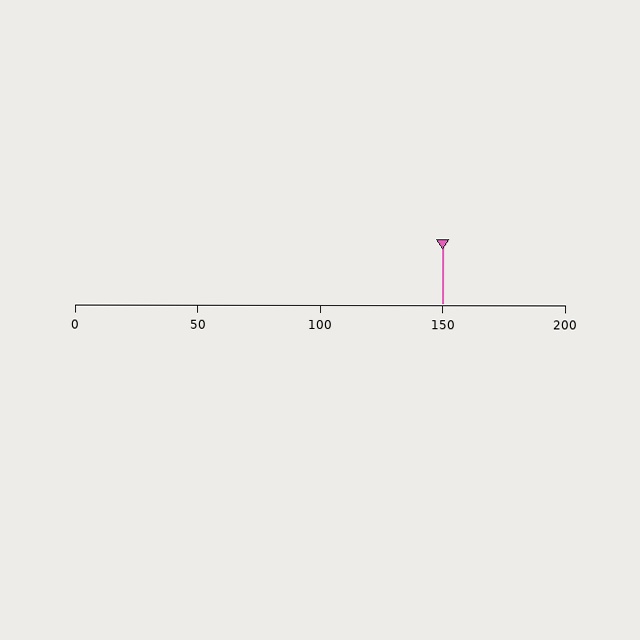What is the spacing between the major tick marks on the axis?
The major ticks are spaced 50 apart.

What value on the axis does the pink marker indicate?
The marker indicates approximately 150.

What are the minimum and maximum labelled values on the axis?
The axis runs from 0 to 200.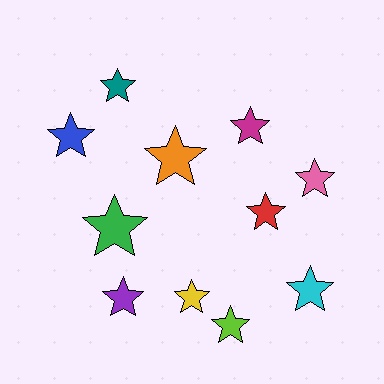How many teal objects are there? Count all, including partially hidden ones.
There is 1 teal object.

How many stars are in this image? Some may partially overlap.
There are 11 stars.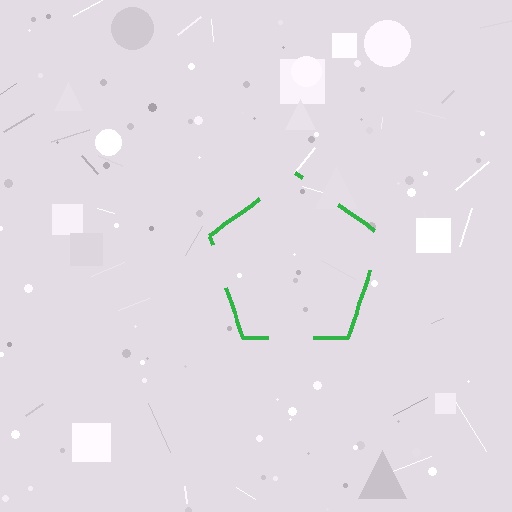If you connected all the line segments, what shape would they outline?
They would outline a pentagon.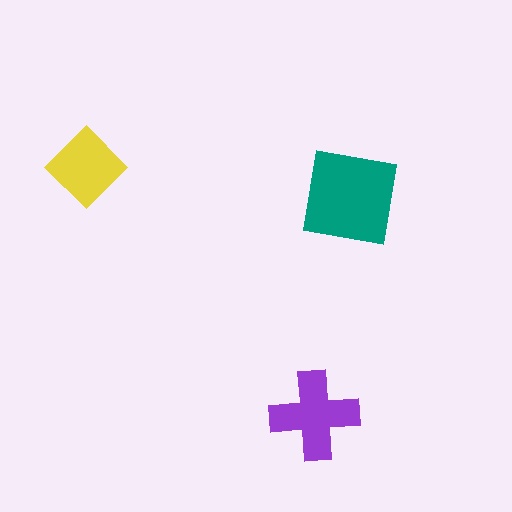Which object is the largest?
The teal square.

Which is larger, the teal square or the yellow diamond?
The teal square.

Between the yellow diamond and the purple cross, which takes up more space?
The purple cross.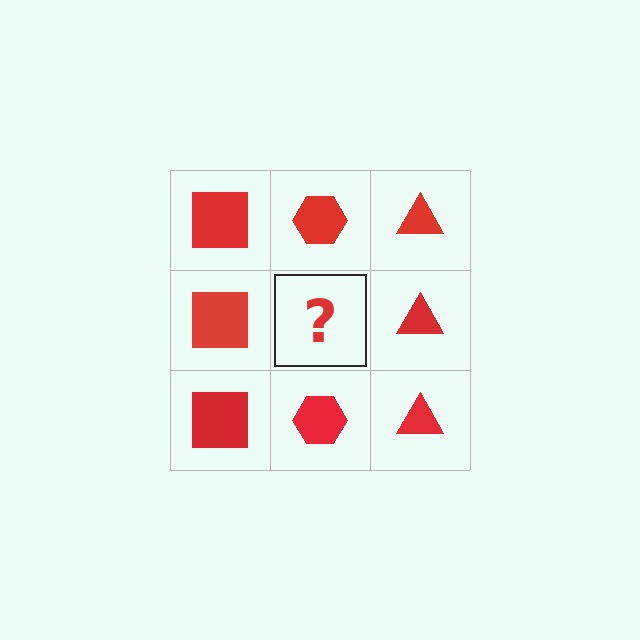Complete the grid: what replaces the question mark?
The question mark should be replaced with a red hexagon.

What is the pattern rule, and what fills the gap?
The rule is that each column has a consistent shape. The gap should be filled with a red hexagon.